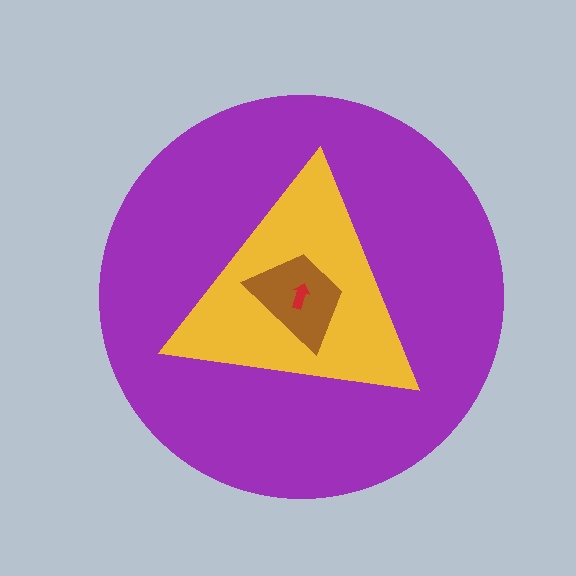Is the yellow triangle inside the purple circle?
Yes.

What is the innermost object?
The red arrow.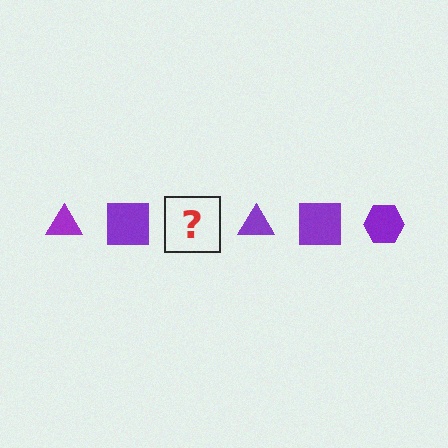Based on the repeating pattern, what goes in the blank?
The blank should be a purple hexagon.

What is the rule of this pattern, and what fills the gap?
The rule is that the pattern cycles through triangle, square, hexagon shapes in purple. The gap should be filled with a purple hexagon.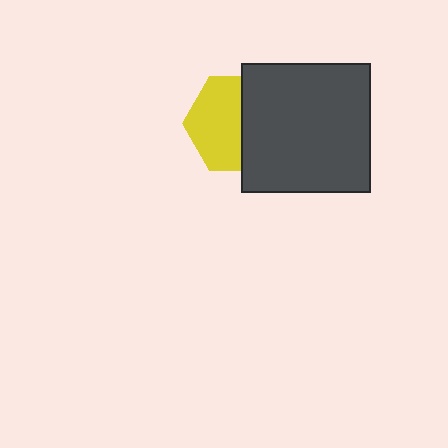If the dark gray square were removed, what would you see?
You would see the complete yellow hexagon.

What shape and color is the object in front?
The object in front is a dark gray square.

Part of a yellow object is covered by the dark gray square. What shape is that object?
It is a hexagon.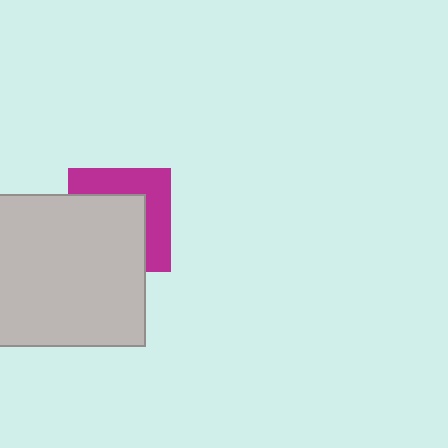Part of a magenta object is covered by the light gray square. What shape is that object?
It is a square.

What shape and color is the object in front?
The object in front is a light gray square.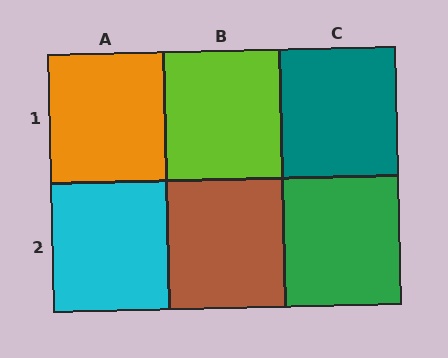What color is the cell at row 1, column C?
Teal.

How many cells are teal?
1 cell is teal.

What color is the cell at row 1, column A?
Orange.